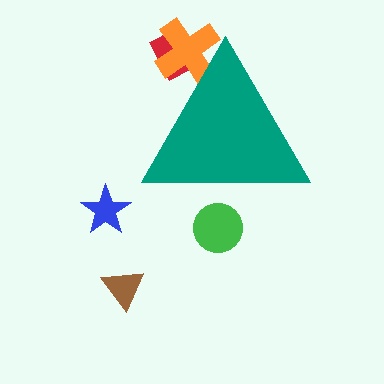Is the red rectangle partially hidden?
Yes, the red rectangle is partially hidden behind the teal triangle.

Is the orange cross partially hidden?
Yes, the orange cross is partially hidden behind the teal triangle.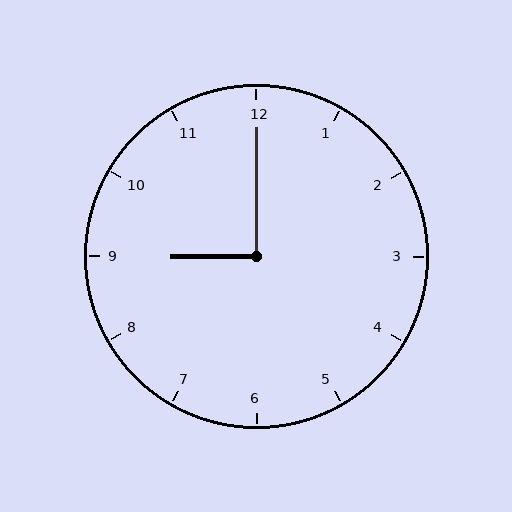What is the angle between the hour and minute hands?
Approximately 90 degrees.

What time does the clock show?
9:00.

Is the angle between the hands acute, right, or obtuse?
It is right.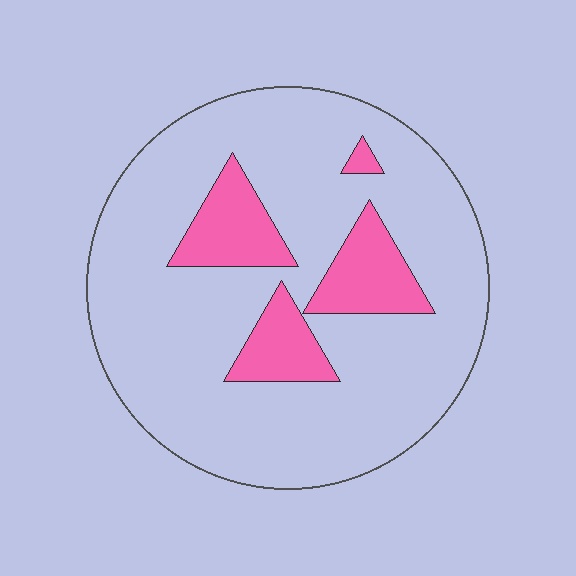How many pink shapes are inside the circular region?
4.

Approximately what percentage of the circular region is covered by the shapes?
Approximately 20%.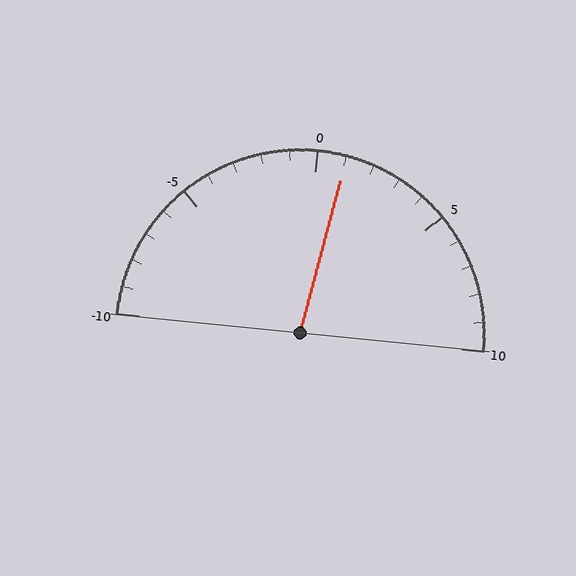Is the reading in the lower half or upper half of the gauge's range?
The reading is in the upper half of the range (-10 to 10).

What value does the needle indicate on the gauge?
The needle indicates approximately 1.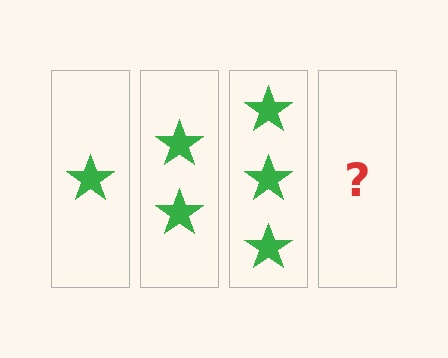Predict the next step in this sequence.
The next step is 4 stars.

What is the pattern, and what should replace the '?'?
The pattern is that each step adds one more star. The '?' should be 4 stars.